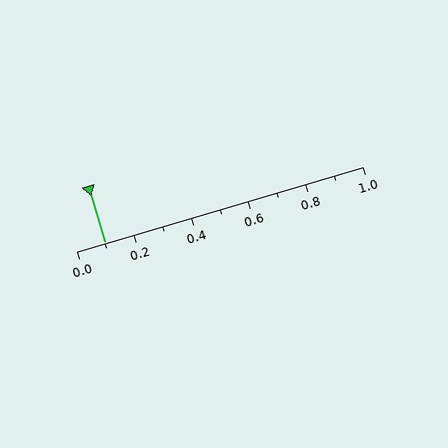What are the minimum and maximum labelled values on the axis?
The axis runs from 0.0 to 1.0.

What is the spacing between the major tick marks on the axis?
The major ticks are spaced 0.2 apart.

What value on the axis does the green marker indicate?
The marker indicates approximately 0.1.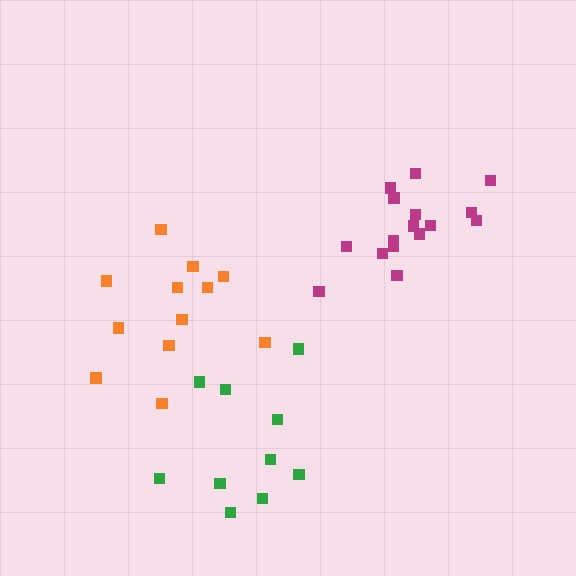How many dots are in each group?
Group 1: 16 dots, Group 2: 12 dots, Group 3: 10 dots (38 total).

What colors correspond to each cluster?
The clusters are colored: magenta, orange, green.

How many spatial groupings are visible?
There are 3 spatial groupings.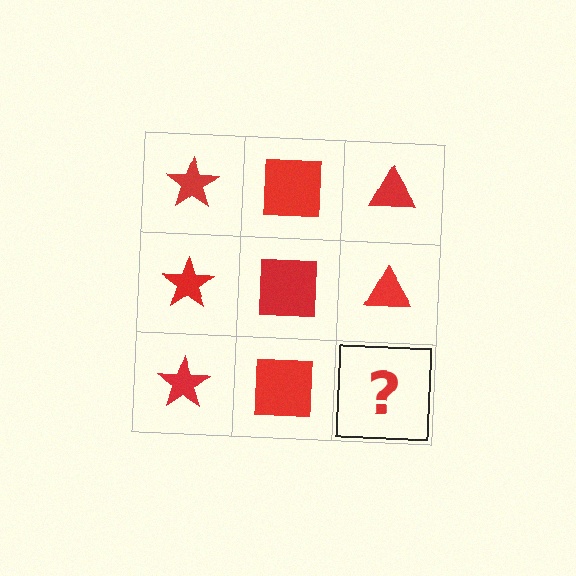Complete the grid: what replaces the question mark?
The question mark should be replaced with a red triangle.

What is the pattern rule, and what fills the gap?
The rule is that each column has a consistent shape. The gap should be filled with a red triangle.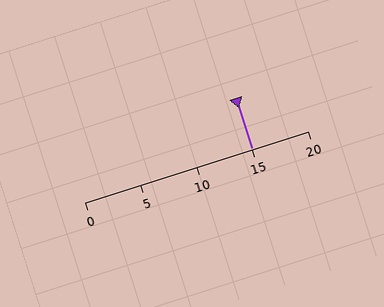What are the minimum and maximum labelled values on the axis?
The axis runs from 0 to 20.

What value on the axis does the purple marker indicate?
The marker indicates approximately 15.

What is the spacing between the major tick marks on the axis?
The major ticks are spaced 5 apart.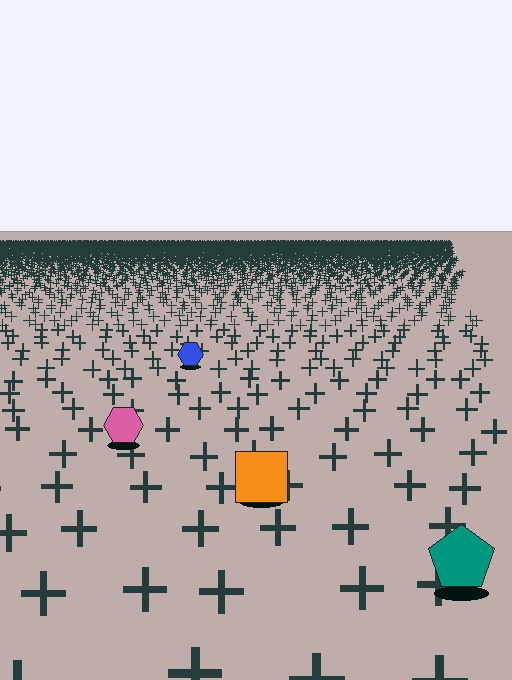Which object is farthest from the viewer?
The blue hexagon is farthest from the viewer. It appears smaller and the ground texture around it is denser.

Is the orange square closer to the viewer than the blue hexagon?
Yes. The orange square is closer — you can tell from the texture gradient: the ground texture is coarser near it.